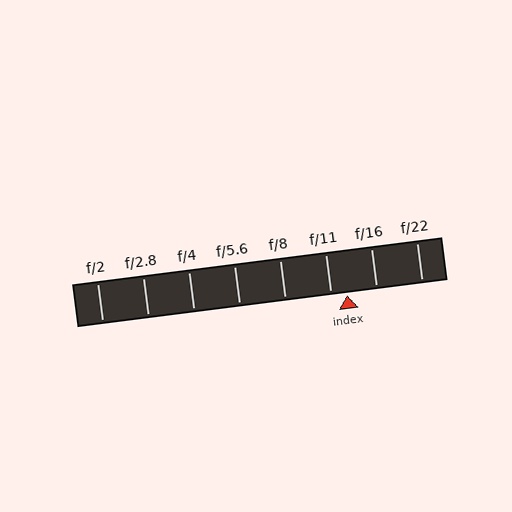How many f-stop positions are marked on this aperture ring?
There are 8 f-stop positions marked.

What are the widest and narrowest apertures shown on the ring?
The widest aperture shown is f/2 and the narrowest is f/22.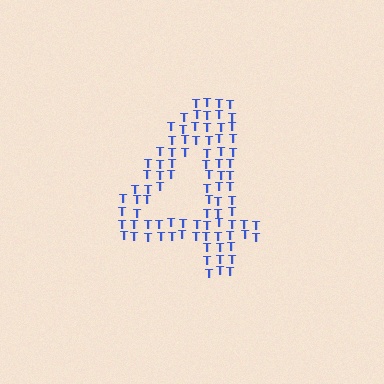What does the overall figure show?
The overall figure shows the digit 4.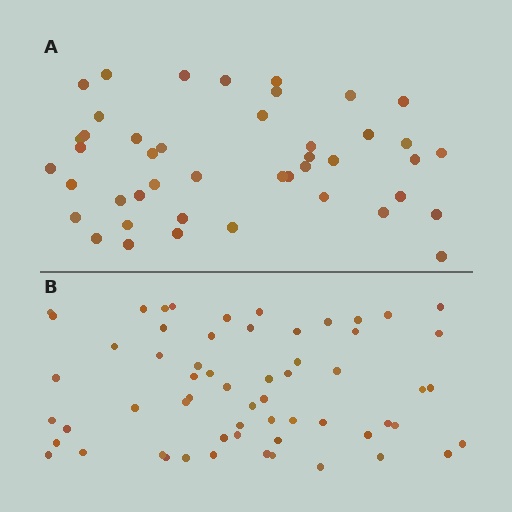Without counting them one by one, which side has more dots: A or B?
Region B (the bottom region) has more dots.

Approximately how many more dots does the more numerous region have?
Region B has approximately 15 more dots than region A.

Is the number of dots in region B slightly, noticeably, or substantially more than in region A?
Region B has noticeably more, but not dramatically so. The ratio is roughly 1.4 to 1.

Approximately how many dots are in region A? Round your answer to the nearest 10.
About 40 dots. (The exact count is 44, which rounds to 40.)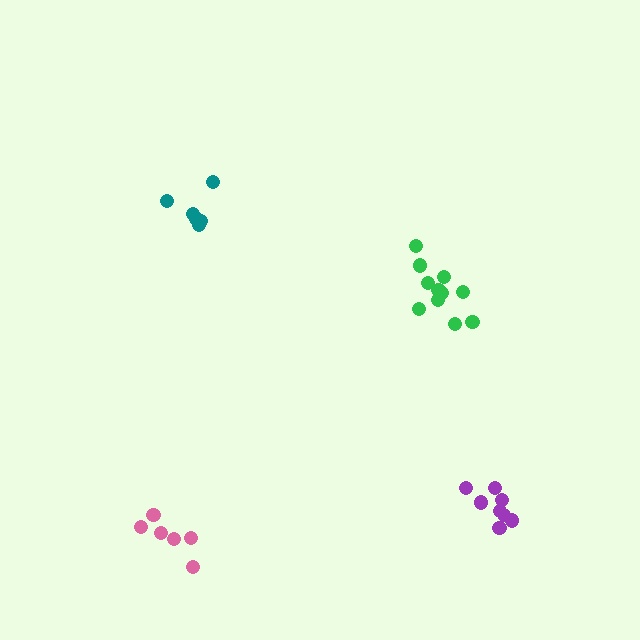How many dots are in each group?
Group 1: 6 dots, Group 2: 11 dots, Group 3: 8 dots, Group 4: 6 dots (31 total).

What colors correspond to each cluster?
The clusters are colored: pink, green, purple, teal.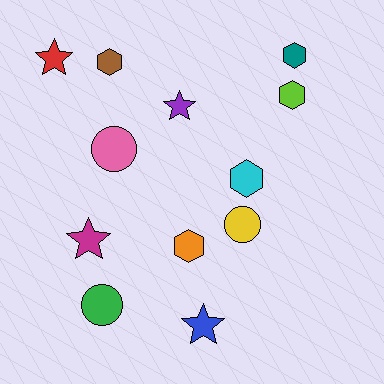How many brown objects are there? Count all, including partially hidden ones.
There is 1 brown object.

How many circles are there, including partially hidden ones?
There are 3 circles.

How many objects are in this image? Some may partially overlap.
There are 12 objects.